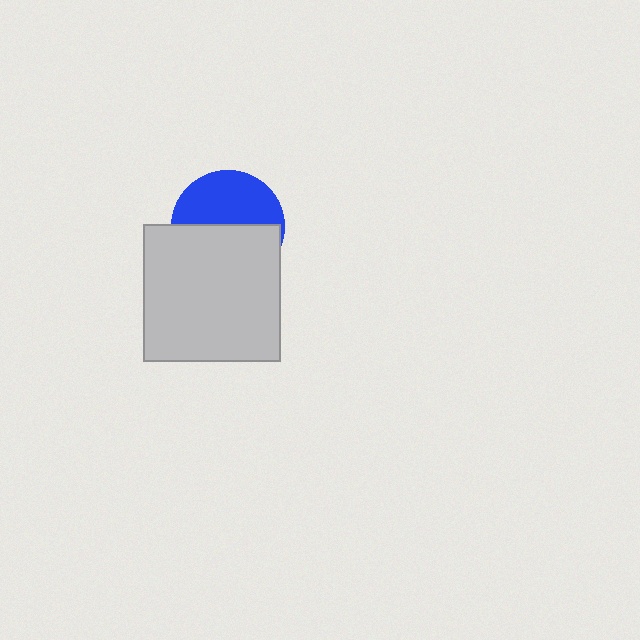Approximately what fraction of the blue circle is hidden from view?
Roughly 53% of the blue circle is hidden behind the light gray square.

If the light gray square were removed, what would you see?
You would see the complete blue circle.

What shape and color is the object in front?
The object in front is a light gray square.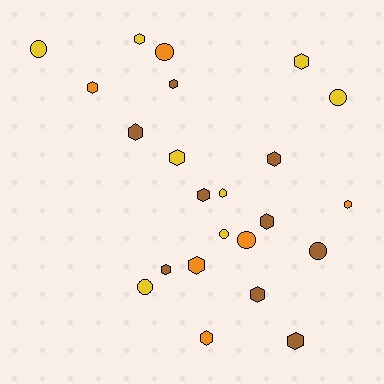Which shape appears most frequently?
Hexagon, with 16 objects.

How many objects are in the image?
There are 23 objects.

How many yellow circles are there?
There are 4 yellow circles.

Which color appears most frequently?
Brown, with 9 objects.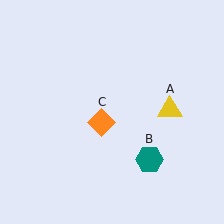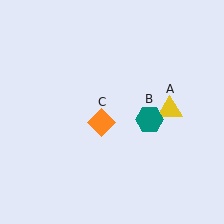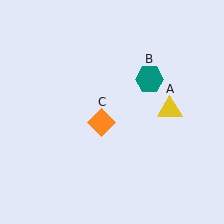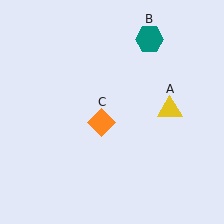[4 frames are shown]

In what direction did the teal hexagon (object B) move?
The teal hexagon (object B) moved up.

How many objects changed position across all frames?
1 object changed position: teal hexagon (object B).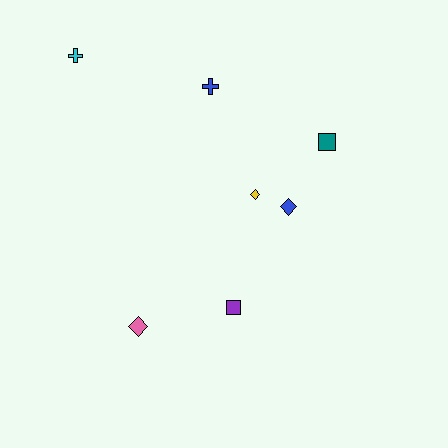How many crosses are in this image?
There are 2 crosses.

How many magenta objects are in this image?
There are no magenta objects.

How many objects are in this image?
There are 7 objects.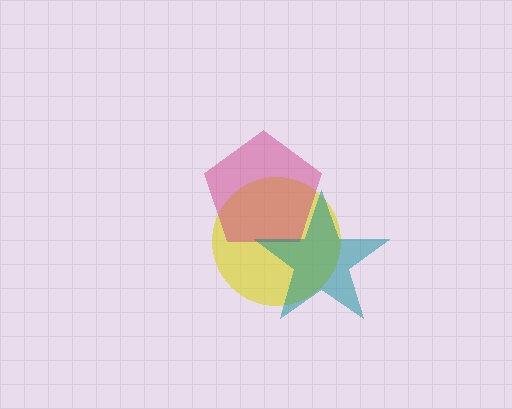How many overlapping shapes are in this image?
There are 3 overlapping shapes in the image.